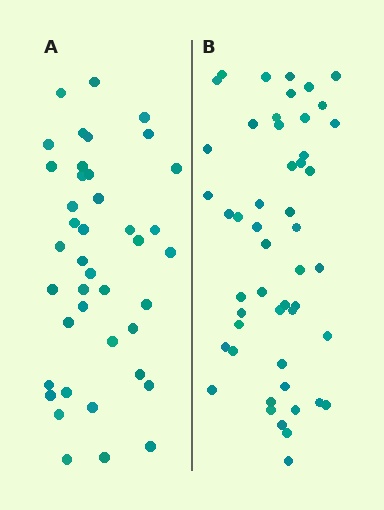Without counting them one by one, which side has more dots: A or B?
Region B (the right region) has more dots.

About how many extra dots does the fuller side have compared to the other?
Region B has roughly 8 or so more dots than region A.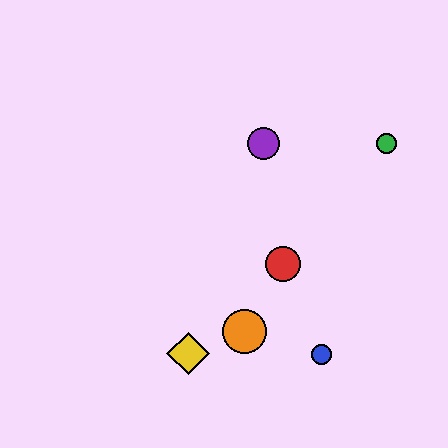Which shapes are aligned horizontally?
The green circle, the purple circle are aligned horizontally.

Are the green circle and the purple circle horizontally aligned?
Yes, both are at y≈144.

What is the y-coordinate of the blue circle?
The blue circle is at y≈355.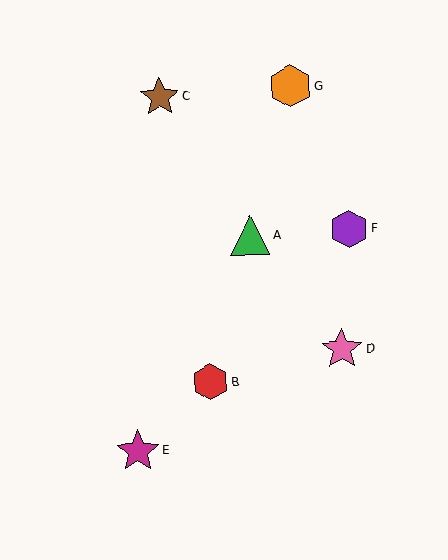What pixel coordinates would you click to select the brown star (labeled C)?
Click at (159, 97) to select the brown star C.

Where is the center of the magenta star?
The center of the magenta star is at (138, 451).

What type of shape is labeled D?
Shape D is a pink star.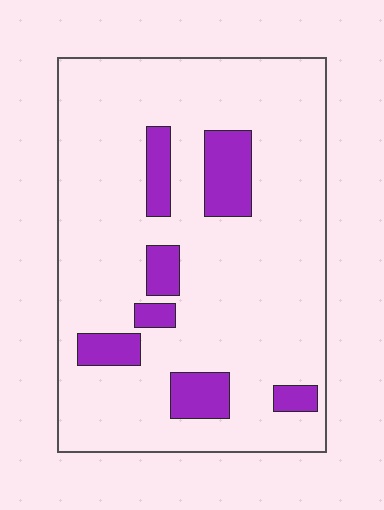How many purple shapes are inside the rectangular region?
7.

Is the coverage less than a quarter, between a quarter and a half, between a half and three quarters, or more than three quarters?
Less than a quarter.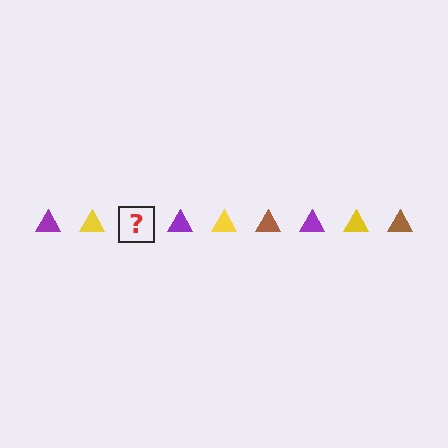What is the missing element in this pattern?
The missing element is a brown triangle.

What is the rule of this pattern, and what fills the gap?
The rule is that the pattern cycles through purple, yellow, brown triangles. The gap should be filled with a brown triangle.